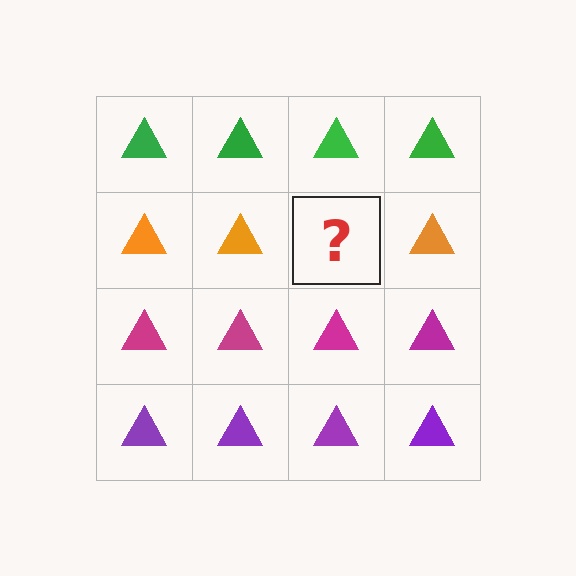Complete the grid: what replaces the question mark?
The question mark should be replaced with an orange triangle.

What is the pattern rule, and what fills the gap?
The rule is that each row has a consistent color. The gap should be filled with an orange triangle.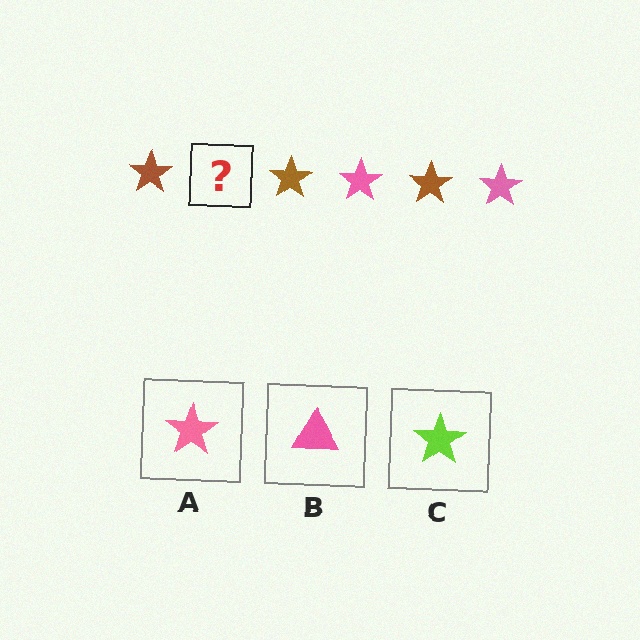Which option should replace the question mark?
Option A.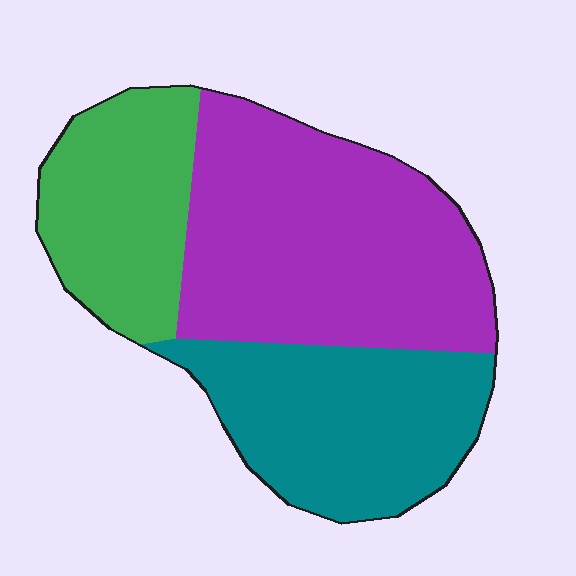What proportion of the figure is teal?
Teal takes up between a sixth and a third of the figure.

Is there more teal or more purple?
Purple.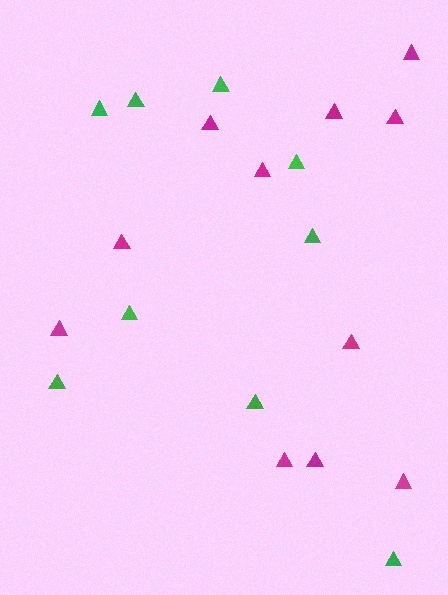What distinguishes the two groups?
There are 2 groups: one group of green triangles (9) and one group of magenta triangles (11).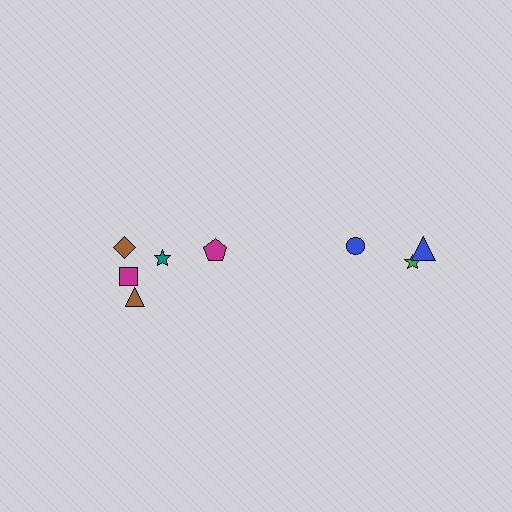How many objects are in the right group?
There are 3 objects.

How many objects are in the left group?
There are 5 objects.